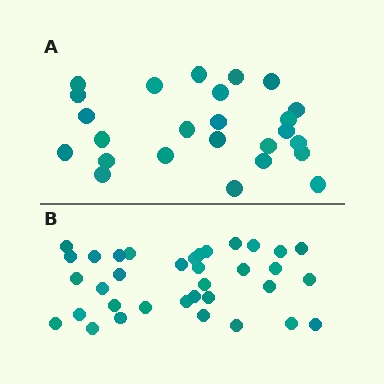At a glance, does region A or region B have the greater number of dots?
Region B (the bottom region) has more dots.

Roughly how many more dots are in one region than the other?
Region B has roughly 10 or so more dots than region A.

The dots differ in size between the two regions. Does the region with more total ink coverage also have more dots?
No. Region A has more total ink coverage because its dots are larger, but region B actually contains more individual dots. Total area can be misleading — the number of items is what matters here.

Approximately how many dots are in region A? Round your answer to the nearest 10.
About 20 dots. (The exact count is 25, which rounds to 20.)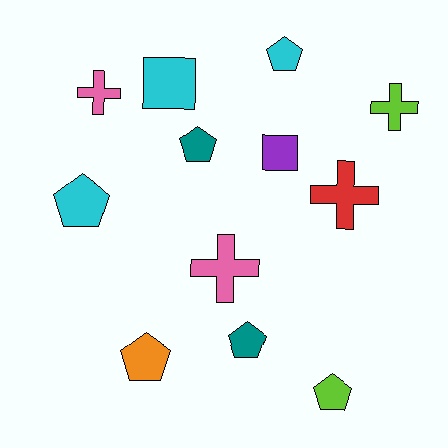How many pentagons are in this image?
There are 6 pentagons.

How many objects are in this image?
There are 12 objects.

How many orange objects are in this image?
There is 1 orange object.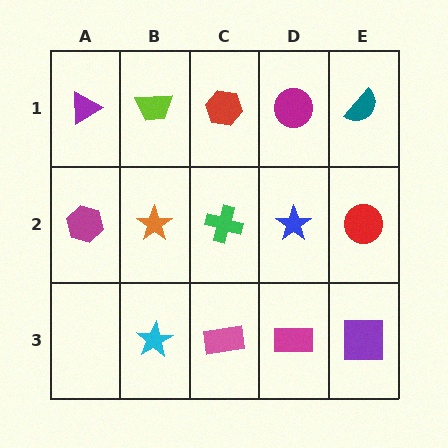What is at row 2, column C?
A green cross.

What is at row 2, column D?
A blue star.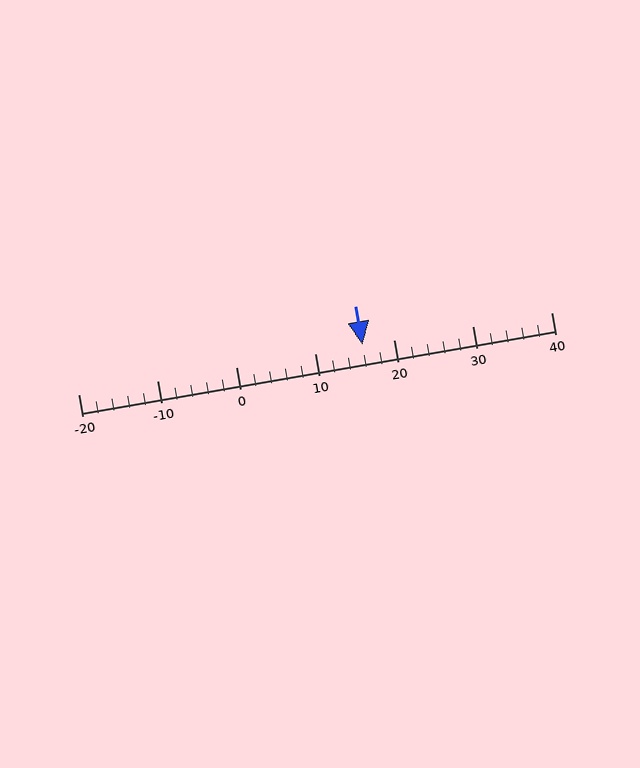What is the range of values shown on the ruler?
The ruler shows values from -20 to 40.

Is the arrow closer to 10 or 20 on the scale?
The arrow is closer to 20.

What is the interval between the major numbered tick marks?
The major tick marks are spaced 10 units apart.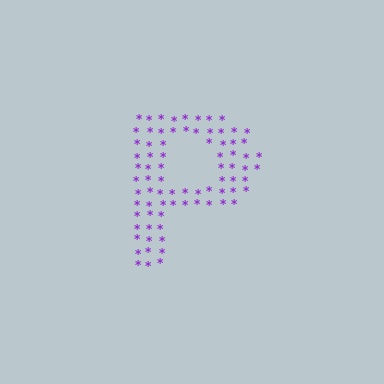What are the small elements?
The small elements are asterisks.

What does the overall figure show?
The overall figure shows the letter P.